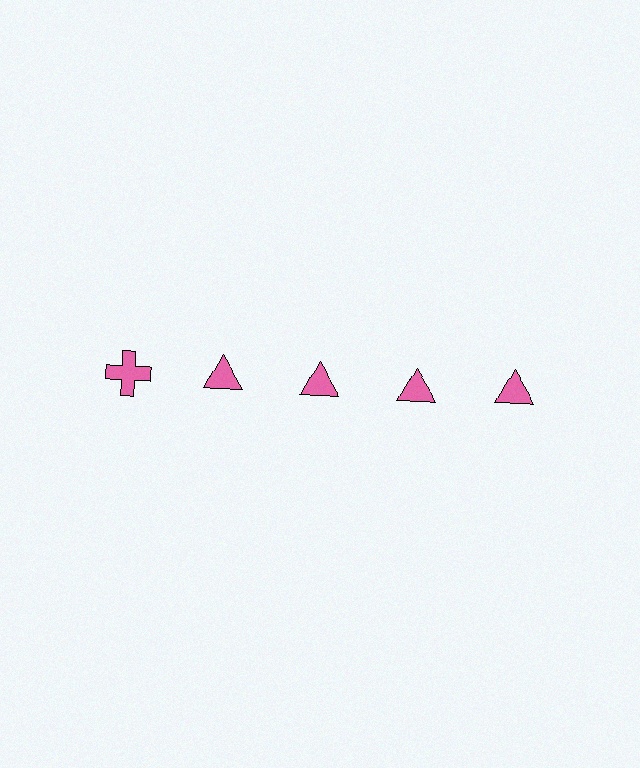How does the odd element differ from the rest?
It has a different shape: cross instead of triangle.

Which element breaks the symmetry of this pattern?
The pink cross in the top row, leftmost column breaks the symmetry. All other shapes are pink triangles.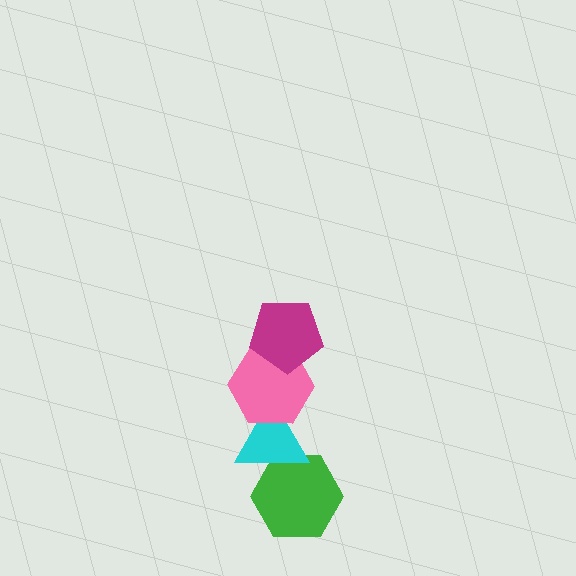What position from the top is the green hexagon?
The green hexagon is 4th from the top.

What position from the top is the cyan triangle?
The cyan triangle is 3rd from the top.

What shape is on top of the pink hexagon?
The magenta pentagon is on top of the pink hexagon.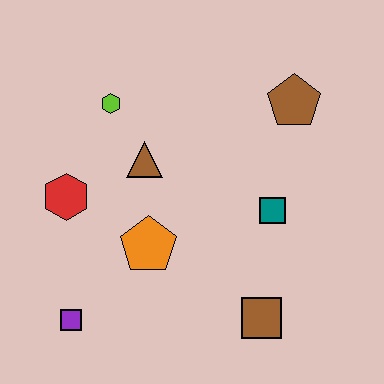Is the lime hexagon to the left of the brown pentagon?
Yes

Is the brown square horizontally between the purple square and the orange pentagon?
No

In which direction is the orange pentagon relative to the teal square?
The orange pentagon is to the left of the teal square.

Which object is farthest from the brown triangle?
The brown square is farthest from the brown triangle.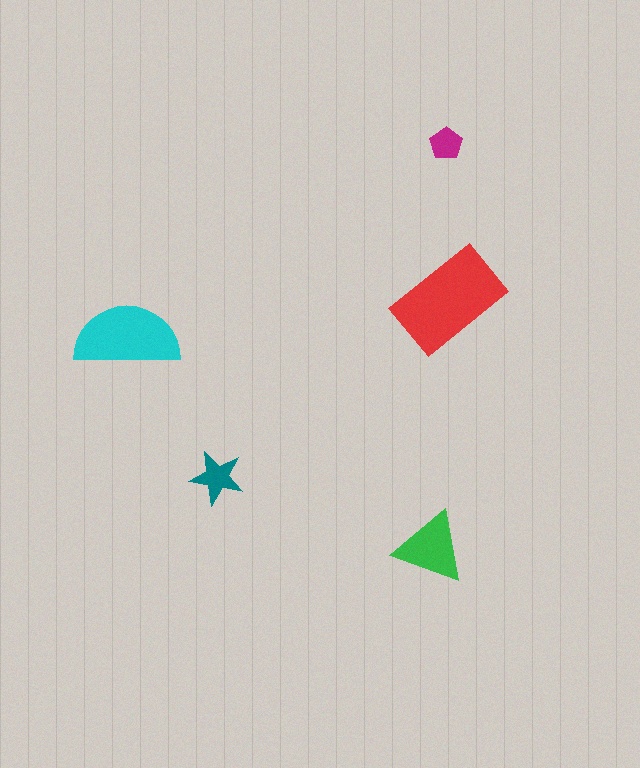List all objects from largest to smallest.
The red rectangle, the cyan semicircle, the green triangle, the teal star, the magenta pentagon.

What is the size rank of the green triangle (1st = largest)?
3rd.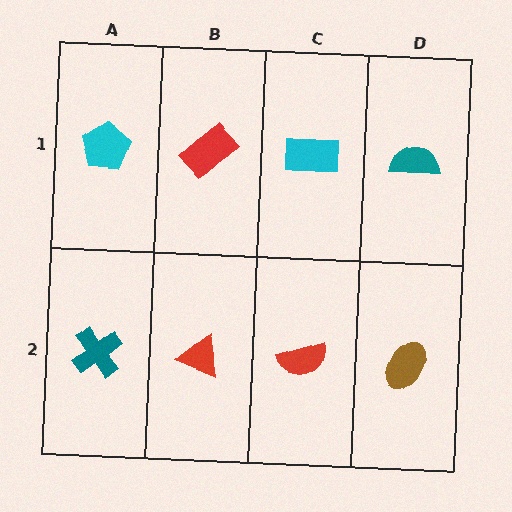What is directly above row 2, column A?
A cyan pentagon.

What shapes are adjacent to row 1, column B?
A red triangle (row 2, column B), a cyan pentagon (row 1, column A), a cyan rectangle (row 1, column C).